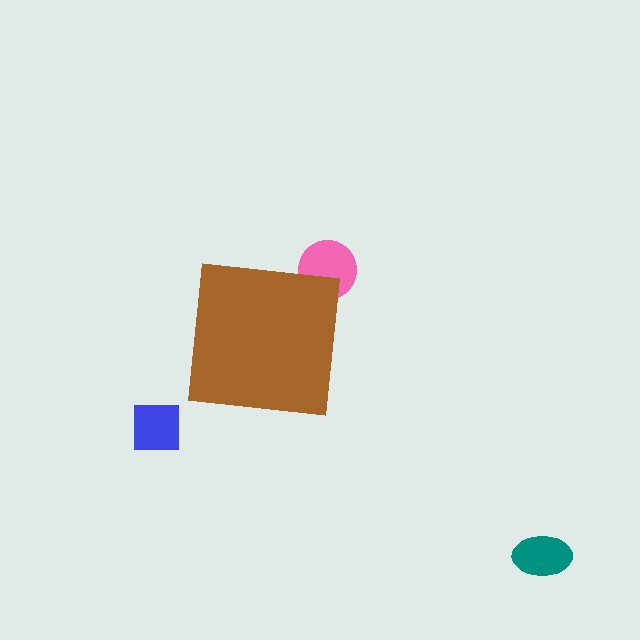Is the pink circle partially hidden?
Yes, the pink circle is partially hidden behind the brown square.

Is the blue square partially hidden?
No, the blue square is fully visible.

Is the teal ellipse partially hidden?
No, the teal ellipse is fully visible.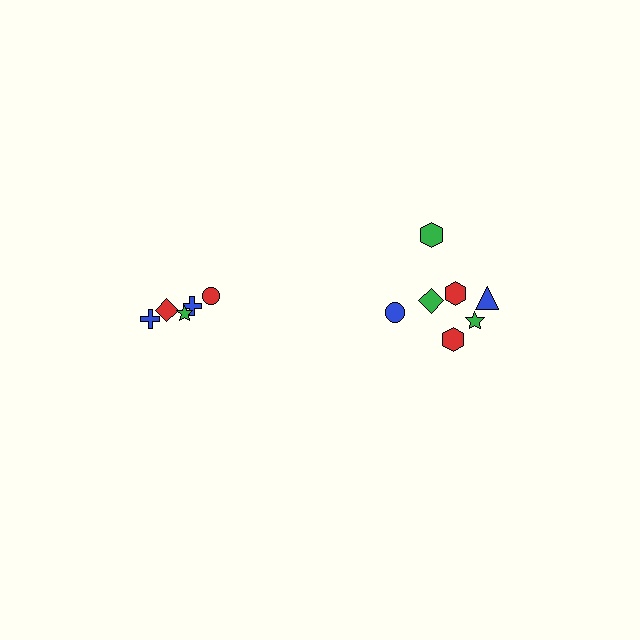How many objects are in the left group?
There are 5 objects.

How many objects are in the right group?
There are 7 objects.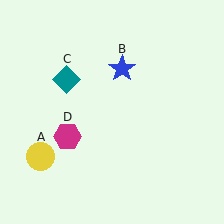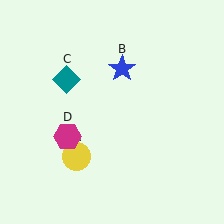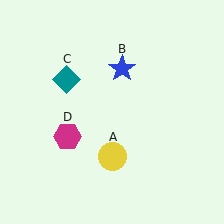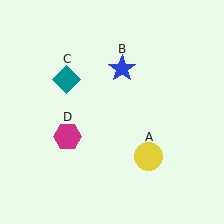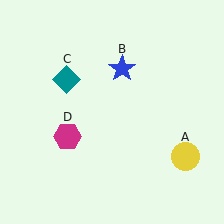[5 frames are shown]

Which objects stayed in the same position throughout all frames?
Blue star (object B) and teal diamond (object C) and magenta hexagon (object D) remained stationary.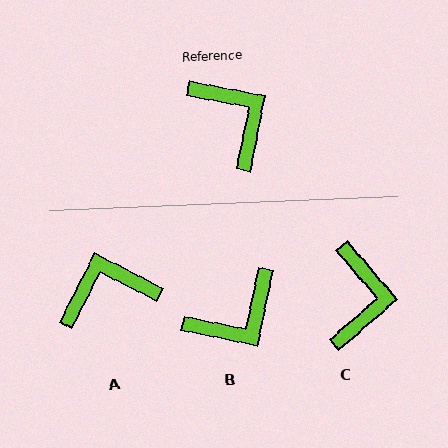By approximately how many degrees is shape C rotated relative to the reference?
Approximately 38 degrees clockwise.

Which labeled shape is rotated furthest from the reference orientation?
B, about 91 degrees away.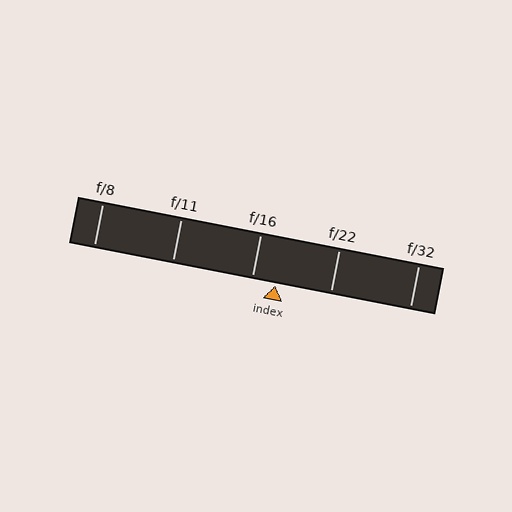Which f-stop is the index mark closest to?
The index mark is closest to f/16.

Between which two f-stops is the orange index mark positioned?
The index mark is between f/16 and f/22.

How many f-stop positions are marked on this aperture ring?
There are 5 f-stop positions marked.